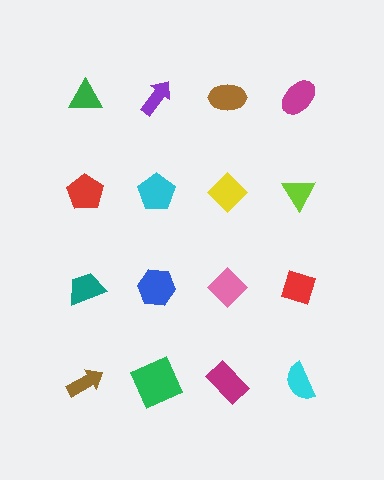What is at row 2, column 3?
A yellow diamond.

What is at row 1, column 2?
A purple arrow.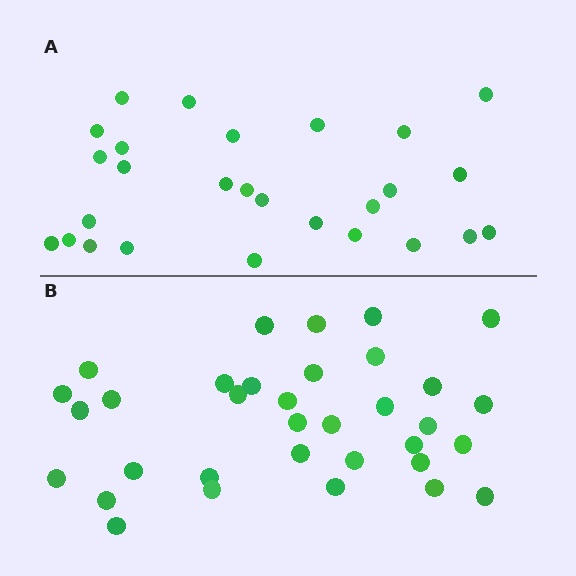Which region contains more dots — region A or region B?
Region B (the bottom region) has more dots.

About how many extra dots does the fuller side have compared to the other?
Region B has roughly 8 or so more dots than region A.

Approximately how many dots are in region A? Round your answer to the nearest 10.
About 30 dots. (The exact count is 27, which rounds to 30.)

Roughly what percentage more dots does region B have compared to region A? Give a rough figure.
About 25% more.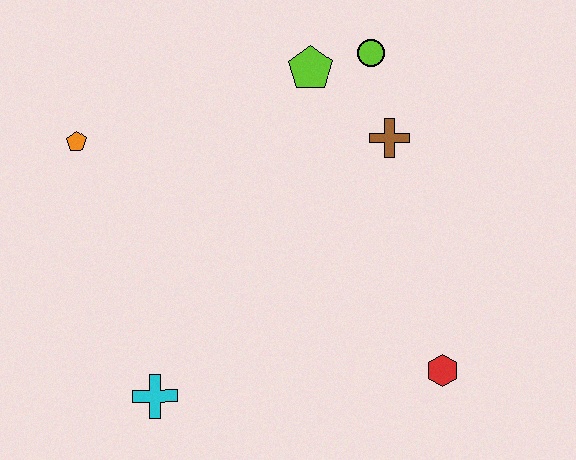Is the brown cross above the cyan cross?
Yes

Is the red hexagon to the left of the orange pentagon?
No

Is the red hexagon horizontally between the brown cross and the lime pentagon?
No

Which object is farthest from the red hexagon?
The orange pentagon is farthest from the red hexagon.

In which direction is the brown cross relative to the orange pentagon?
The brown cross is to the right of the orange pentagon.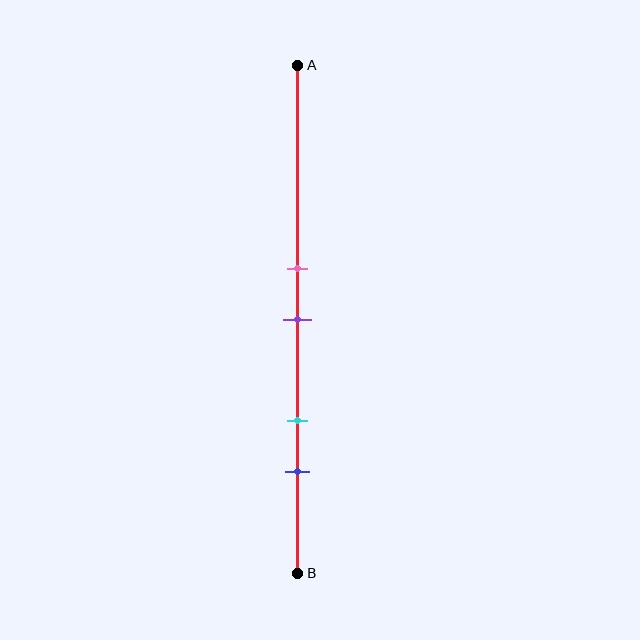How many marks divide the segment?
There are 4 marks dividing the segment.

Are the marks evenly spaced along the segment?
No, the marks are not evenly spaced.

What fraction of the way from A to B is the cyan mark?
The cyan mark is approximately 70% (0.7) of the way from A to B.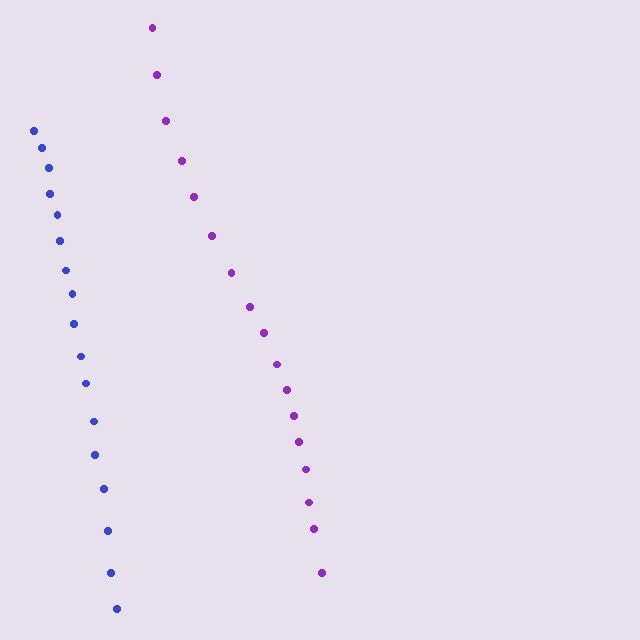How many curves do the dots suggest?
There are 2 distinct paths.